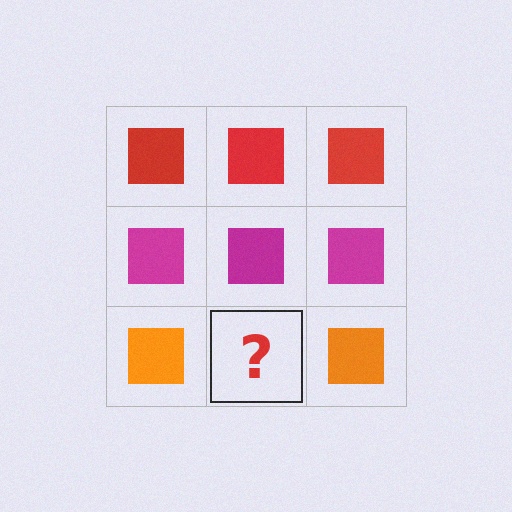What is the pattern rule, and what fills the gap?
The rule is that each row has a consistent color. The gap should be filled with an orange square.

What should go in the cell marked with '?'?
The missing cell should contain an orange square.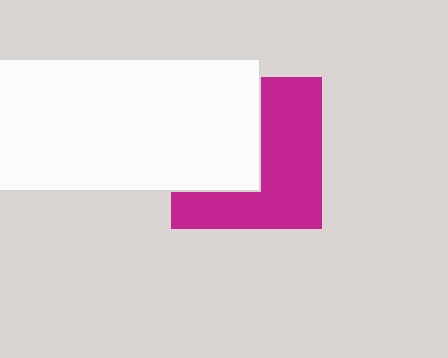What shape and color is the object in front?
The object in front is a white rectangle.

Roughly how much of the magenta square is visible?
About half of it is visible (roughly 55%).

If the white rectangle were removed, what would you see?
You would see the complete magenta square.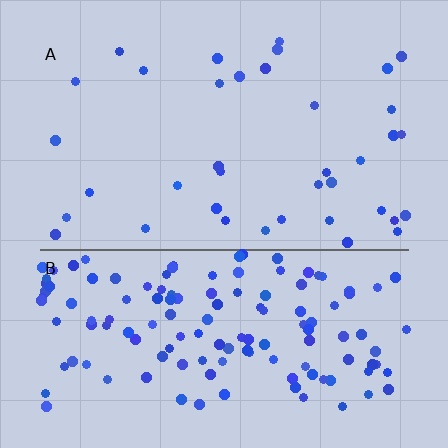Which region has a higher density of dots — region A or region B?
B (the bottom).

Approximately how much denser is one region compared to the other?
Approximately 3.7× — region B over region A.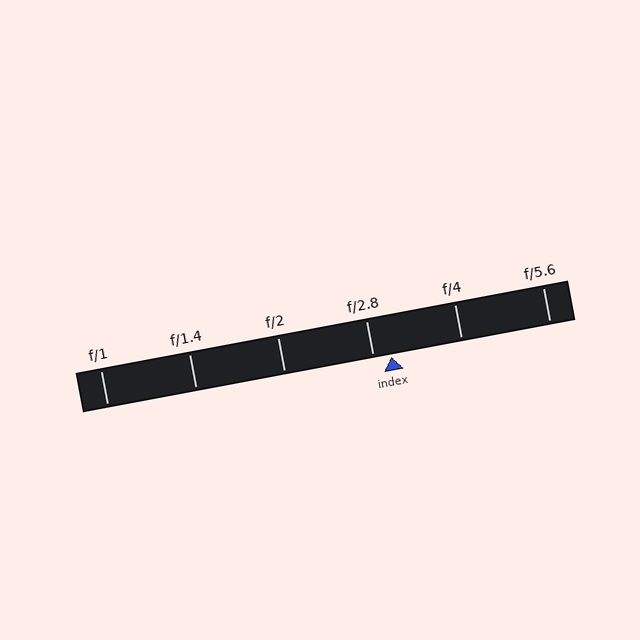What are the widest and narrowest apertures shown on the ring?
The widest aperture shown is f/1 and the narrowest is f/5.6.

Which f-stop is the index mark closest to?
The index mark is closest to f/2.8.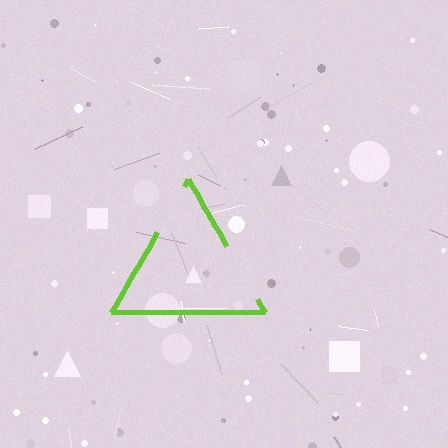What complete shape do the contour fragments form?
The contour fragments form a triangle.